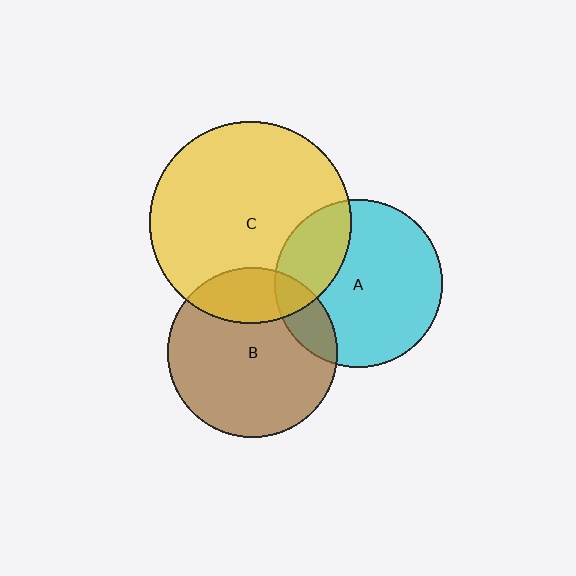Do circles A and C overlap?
Yes.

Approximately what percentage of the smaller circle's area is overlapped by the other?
Approximately 25%.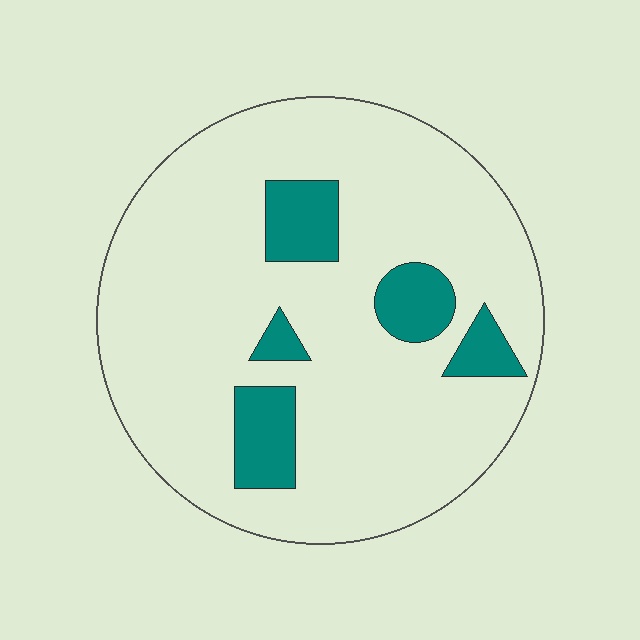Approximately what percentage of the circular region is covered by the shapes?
Approximately 15%.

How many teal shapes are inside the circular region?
5.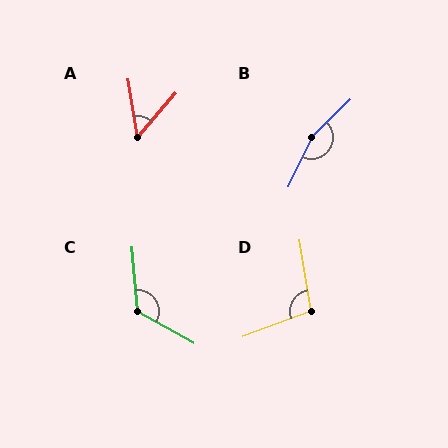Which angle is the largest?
B, at approximately 160 degrees.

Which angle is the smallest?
A, at approximately 51 degrees.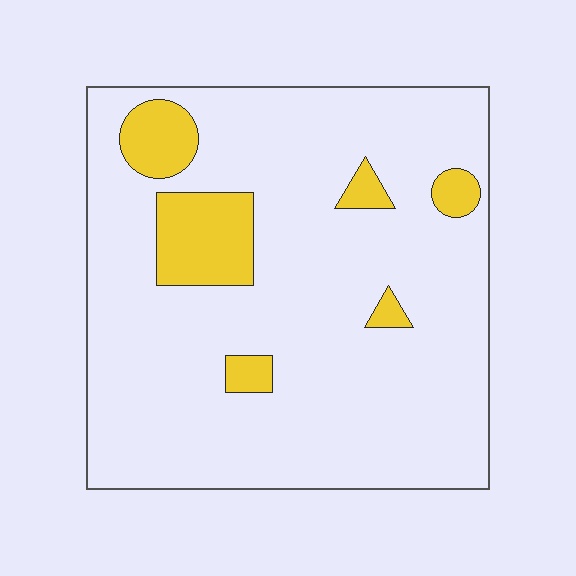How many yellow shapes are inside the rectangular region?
6.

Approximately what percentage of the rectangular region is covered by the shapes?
Approximately 15%.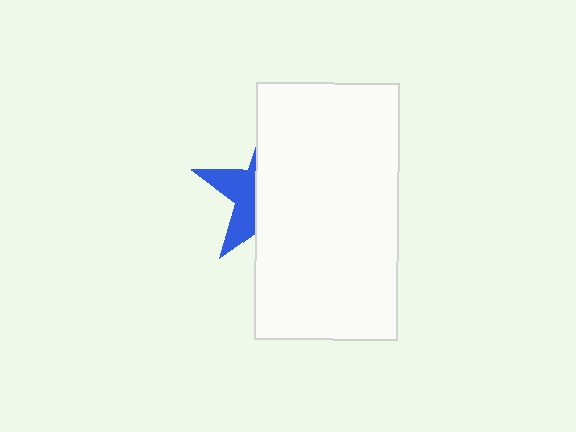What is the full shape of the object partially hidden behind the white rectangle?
The partially hidden object is a blue star.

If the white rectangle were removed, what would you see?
You would see the complete blue star.